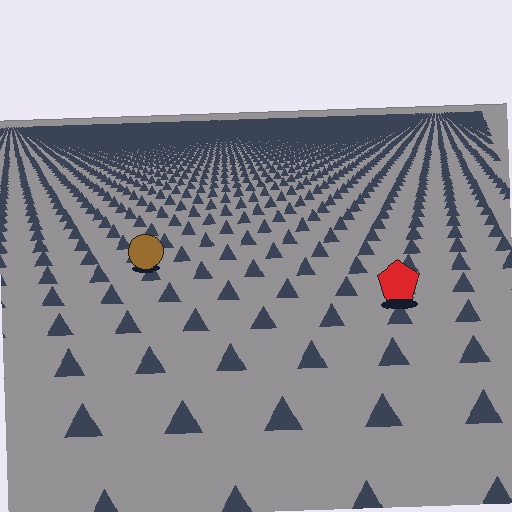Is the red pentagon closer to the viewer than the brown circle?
Yes. The red pentagon is closer — you can tell from the texture gradient: the ground texture is coarser near it.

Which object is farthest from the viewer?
The brown circle is farthest from the viewer. It appears smaller and the ground texture around it is denser.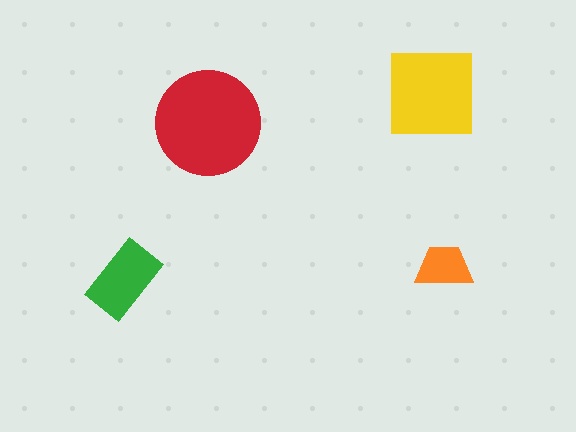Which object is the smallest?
The orange trapezoid.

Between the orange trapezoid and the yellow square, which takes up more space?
The yellow square.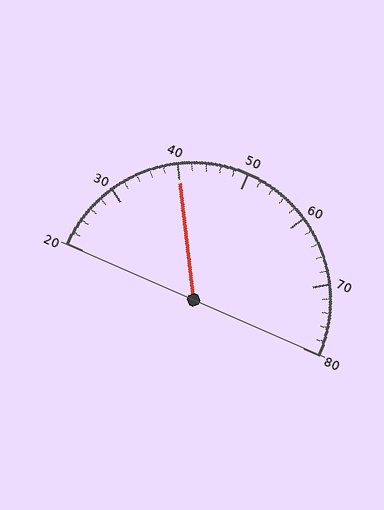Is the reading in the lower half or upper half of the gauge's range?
The reading is in the lower half of the range (20 to 80).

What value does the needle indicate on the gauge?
The needle indicates approximately 40.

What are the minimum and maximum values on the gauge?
The gauge ranges from 20 to 80.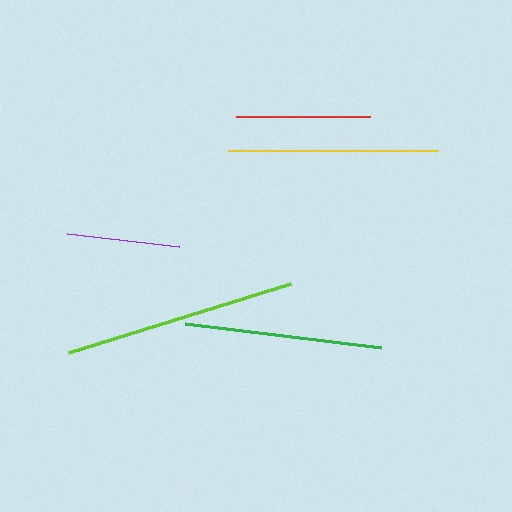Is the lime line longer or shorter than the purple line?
The lime line is longer than the purple line.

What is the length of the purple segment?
The purple segment is approximately 113 pixels long.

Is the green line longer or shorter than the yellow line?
The yellow line is longer than the green line.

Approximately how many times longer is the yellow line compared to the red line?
The yellow line is approximately 1.6 times the length of the red line.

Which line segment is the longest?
The lime line is the longest at approximately 232 pixels.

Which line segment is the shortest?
The purple line is the shortest at approximately 113 pixels.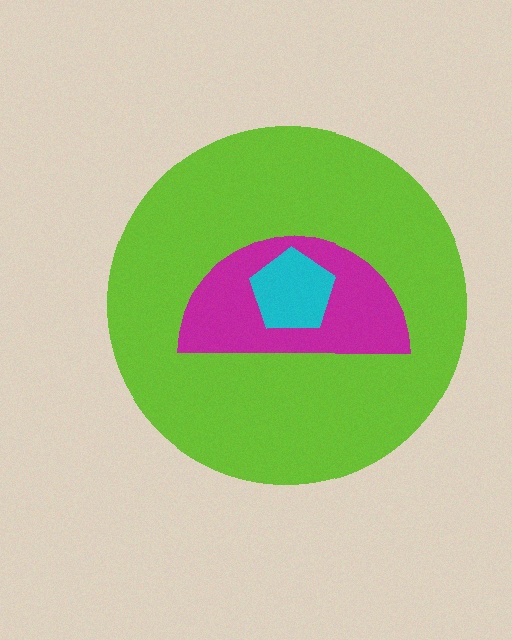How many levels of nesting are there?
3.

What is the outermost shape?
The lime circle.